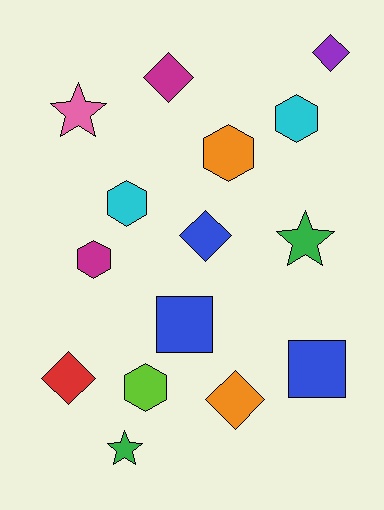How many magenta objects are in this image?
There are 2 magenta objects.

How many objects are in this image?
There are 15 objects.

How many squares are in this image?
There are 2 squares.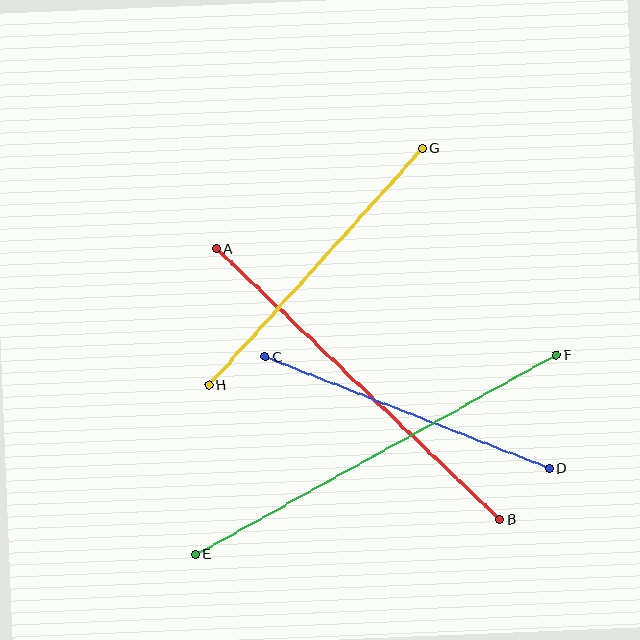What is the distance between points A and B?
The distance is approximately 393 pixels.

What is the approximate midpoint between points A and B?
The midpoint is at approximately (358, 384) pixels.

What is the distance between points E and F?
The distance is approximately 412 pixels.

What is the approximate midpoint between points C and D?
The midpoint is at approximately (408, 413) pixels.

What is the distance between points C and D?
The distance is approximately 306 pixels.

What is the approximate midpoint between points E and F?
The midpoint is at approximately (376, 455) pixels.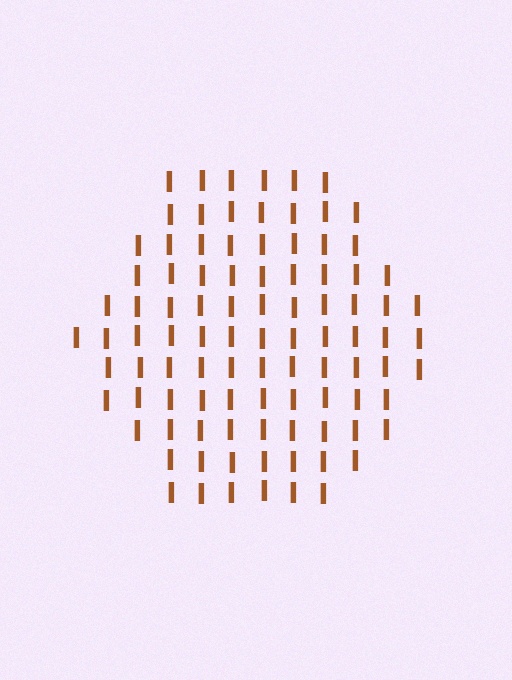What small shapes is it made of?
It is made of small letter I's.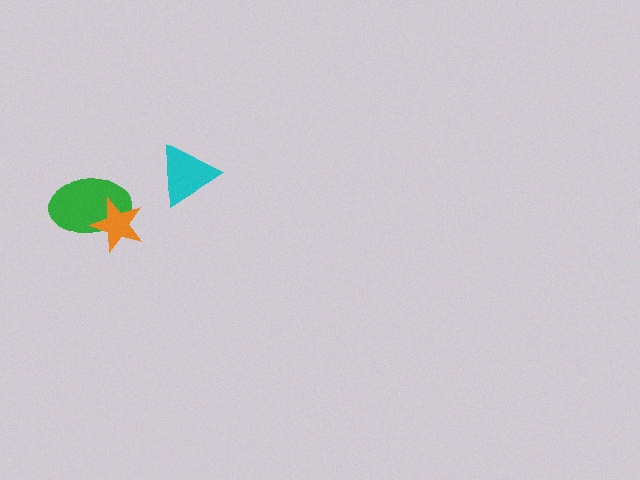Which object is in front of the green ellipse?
The orange star is in front of the green ellipse.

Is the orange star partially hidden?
No, no other shape covers it.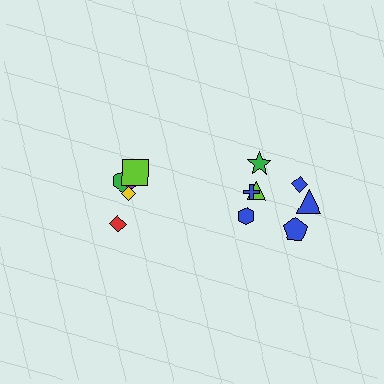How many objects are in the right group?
There are 7 objects.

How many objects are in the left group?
There are 5 objects.